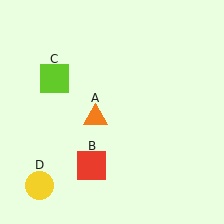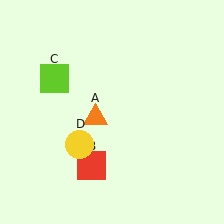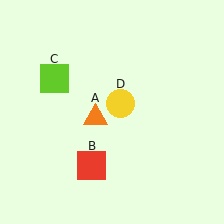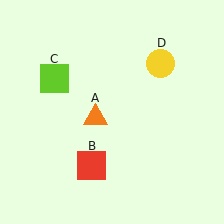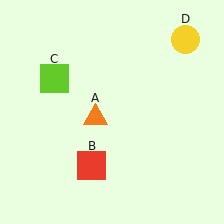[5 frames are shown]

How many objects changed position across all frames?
1 object changed position: yellow circle (object D).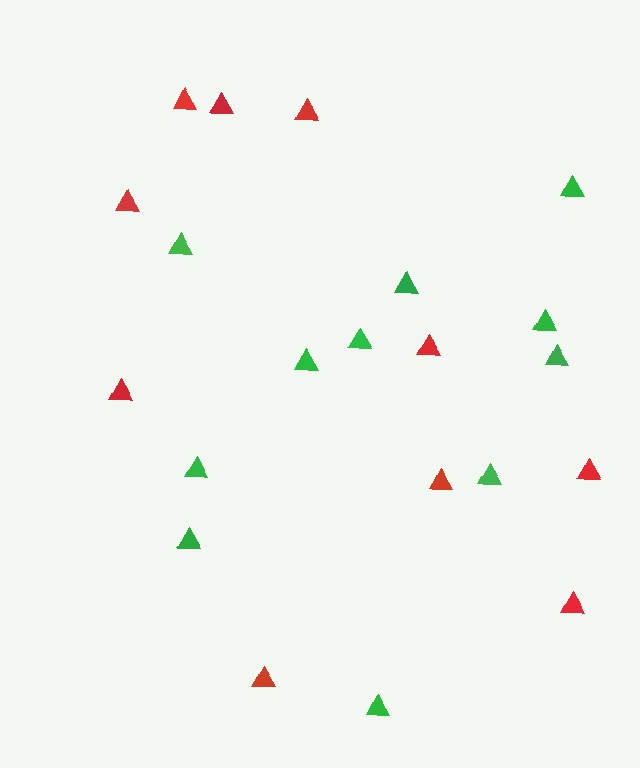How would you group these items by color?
There are 2 groups: one group of red triangles (10) and one group of green triangles (11).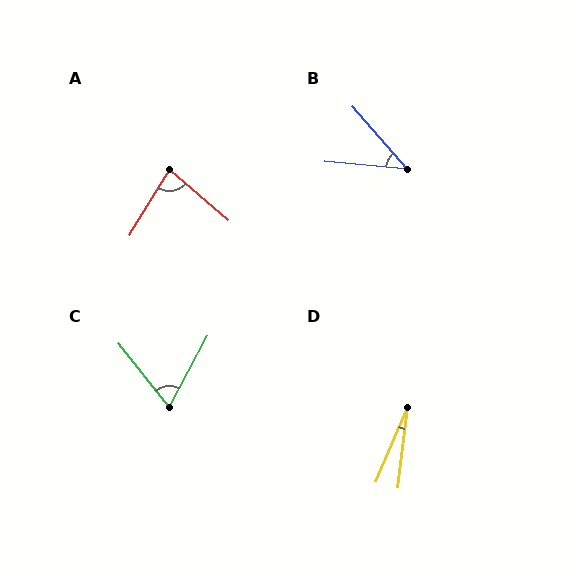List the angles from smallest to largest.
D (16°), B (43°), C (67°), A (80°).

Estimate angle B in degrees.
Approximately 43 degrees.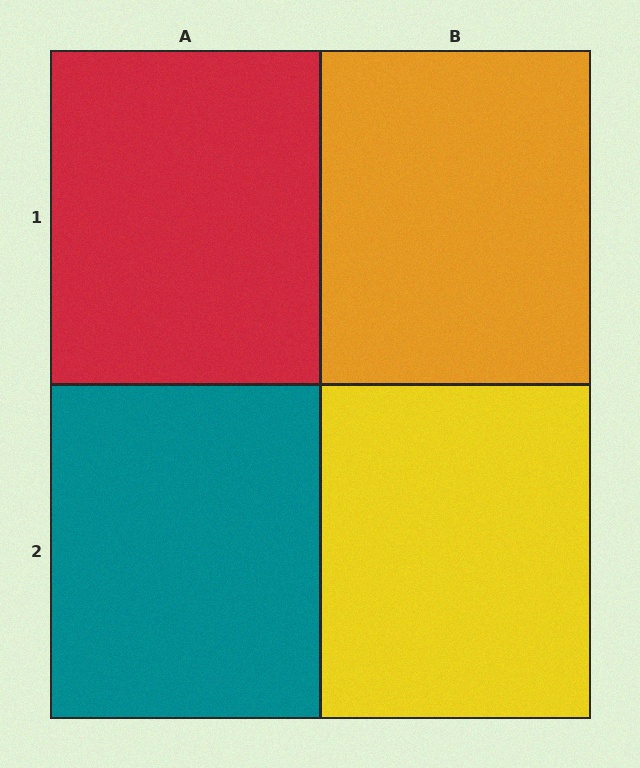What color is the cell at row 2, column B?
Yellow.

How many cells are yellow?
1 cell is yellow.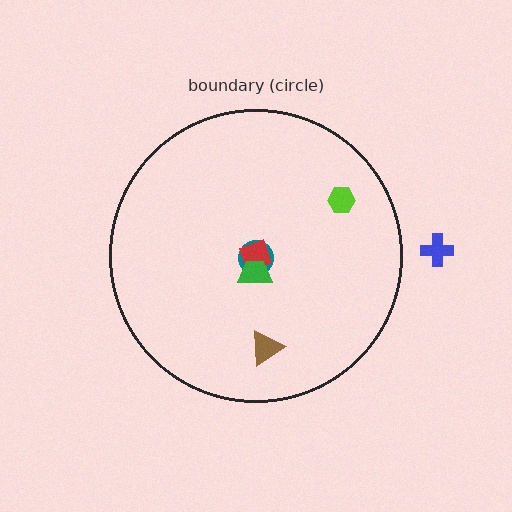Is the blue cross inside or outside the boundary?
Outside.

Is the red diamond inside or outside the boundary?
Inside.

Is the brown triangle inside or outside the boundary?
Inside.